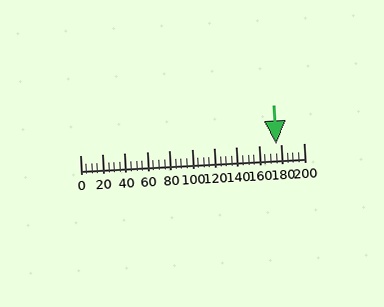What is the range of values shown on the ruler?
The ruler shows values from 0 to 200.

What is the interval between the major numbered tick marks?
The major tick marks are spaced 20 units apart.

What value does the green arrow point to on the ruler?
The green arrow points to approximately 175.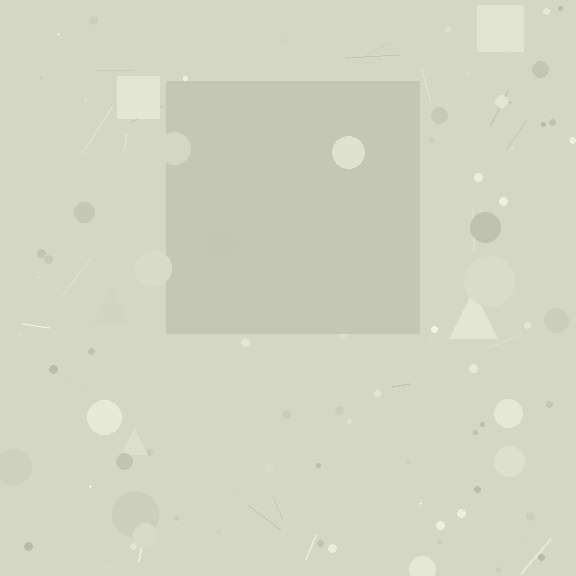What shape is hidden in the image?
A square is hidden in the image.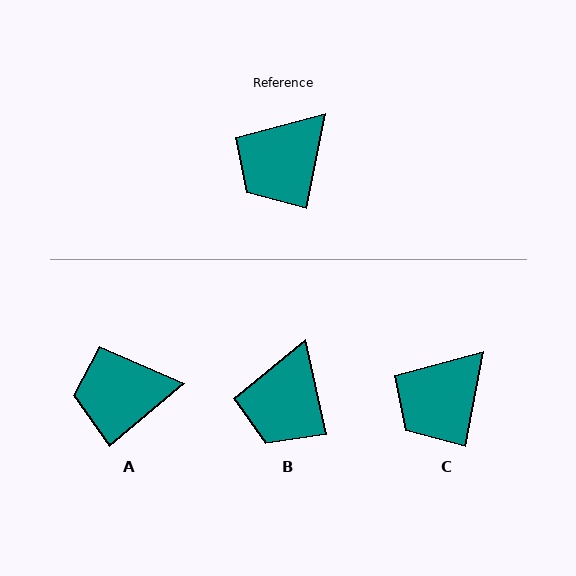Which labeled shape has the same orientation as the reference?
C.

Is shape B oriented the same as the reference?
No, it is off by about 23 degrees.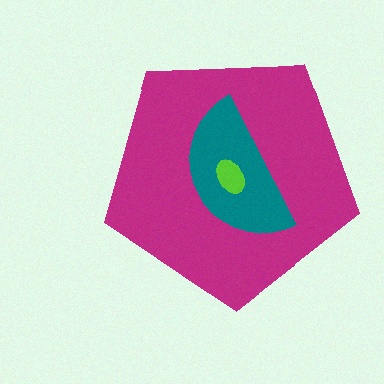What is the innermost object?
The lime ellipse.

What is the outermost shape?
The magenta pentagon.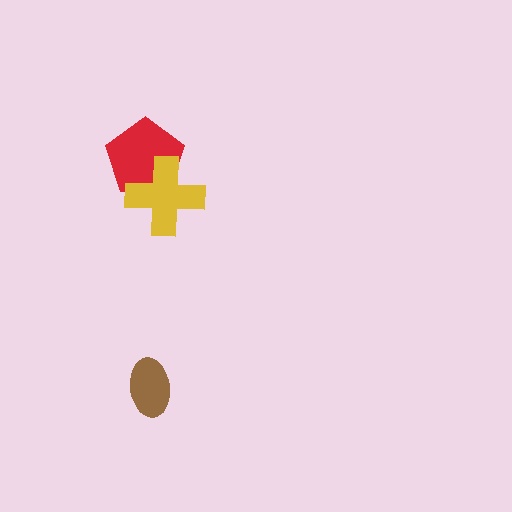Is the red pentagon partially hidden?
Yes, it is partially covered by another shape.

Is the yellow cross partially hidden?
No, no other shape covers it.